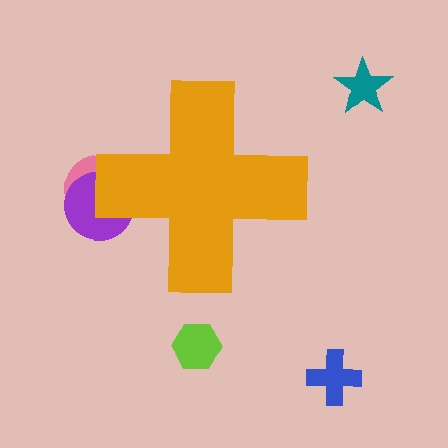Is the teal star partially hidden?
No, the teal star is fully visible.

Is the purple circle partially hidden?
Yes, the purple circle is partially hidden behind the orange cross.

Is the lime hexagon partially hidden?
No, the lime hexagon is fully visible.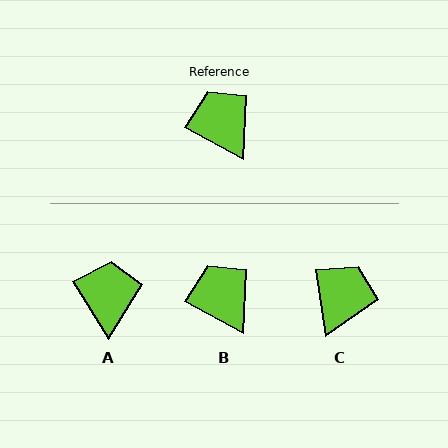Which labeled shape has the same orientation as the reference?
B.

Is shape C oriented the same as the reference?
No, it is off by about 53 degrees.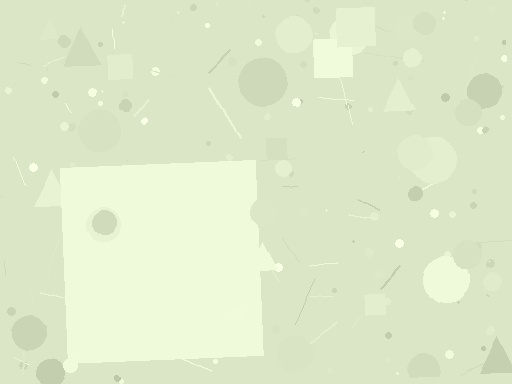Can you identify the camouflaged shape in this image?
The camouflaged shape is a square.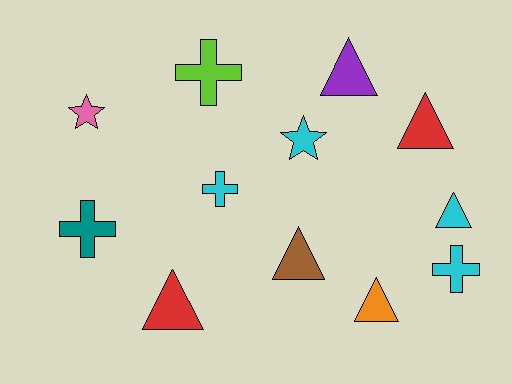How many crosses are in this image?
There are 4 crosses.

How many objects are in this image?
There are 12 objects.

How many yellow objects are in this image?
There are no yellow objects.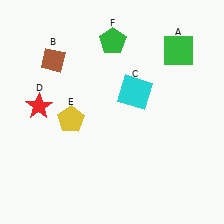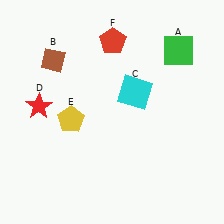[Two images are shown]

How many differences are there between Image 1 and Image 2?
There is 1 difference between the two images.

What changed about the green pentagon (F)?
In Image 1, F is green. In Image 2, it changed to red.